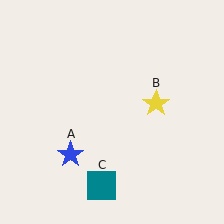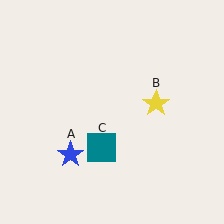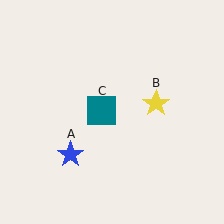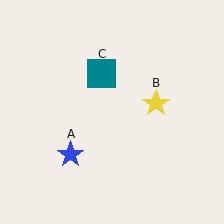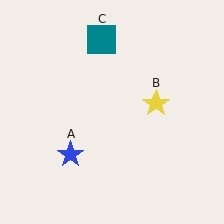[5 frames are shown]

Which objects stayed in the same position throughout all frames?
Blue star (object A) and yellow star (object B) remained stationary.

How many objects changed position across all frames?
1 object changed position: teal square (object C).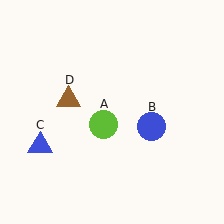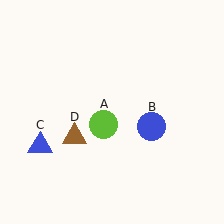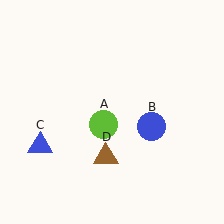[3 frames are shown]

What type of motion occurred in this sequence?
The brown triangle (object D) rotated counterclockwise around the center of the scene.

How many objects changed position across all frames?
1 object changed position: brown triangle (object D).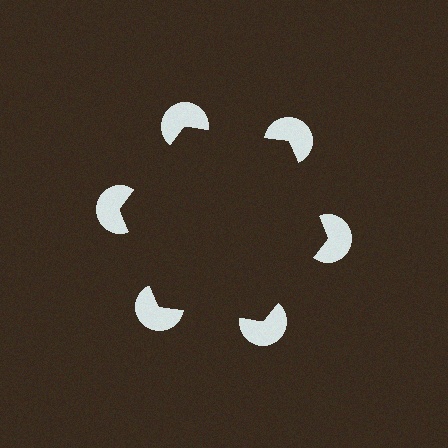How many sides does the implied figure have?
6 sides.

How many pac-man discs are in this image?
There are 6 — one at each vertex of the illusory hexagon.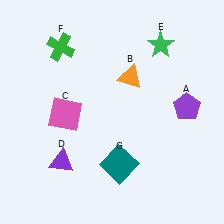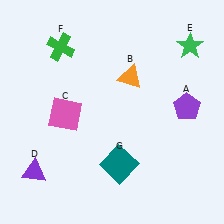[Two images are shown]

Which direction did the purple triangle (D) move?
The purple triangle (D) moved left.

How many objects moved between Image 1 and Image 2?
2 objects moved between the two images.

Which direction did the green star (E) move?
The green star (E) moved right.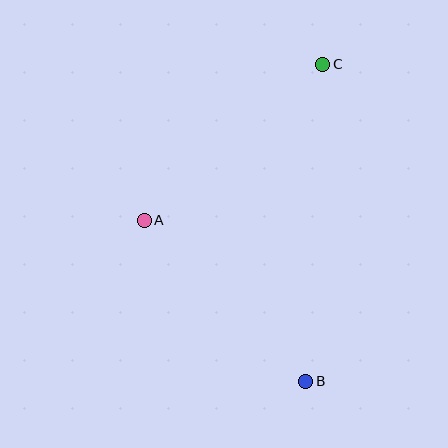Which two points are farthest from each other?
Points B and C are farthest from each other.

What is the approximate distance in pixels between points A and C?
The distance between A and C is approximately 237 pixels.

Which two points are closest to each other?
Points A and B are closest to each other.